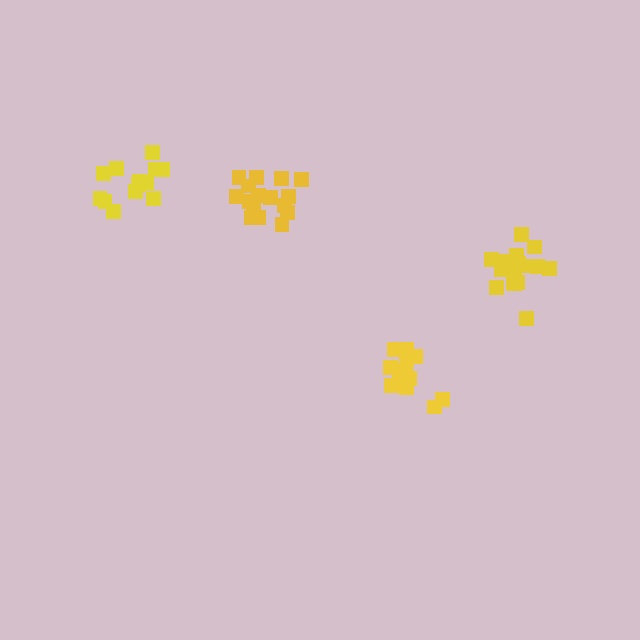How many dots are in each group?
Group 1: 16 dots, Group 2: 13 dots, Group 3: 13 dots, Group 4: 19 dots (61 total).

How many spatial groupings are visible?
There are 4 spatial groupings.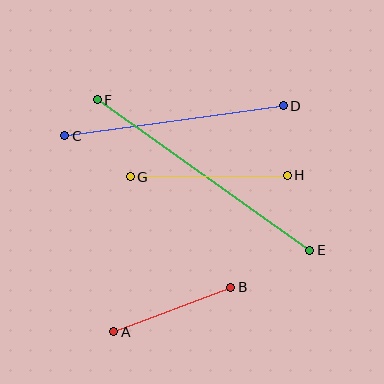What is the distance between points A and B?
The distance is approximately 125 pixels.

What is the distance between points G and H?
The distance is approximately 157 pixels.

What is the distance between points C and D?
The distance is approximately 221 pixels.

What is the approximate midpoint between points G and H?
The midpoint is at approximately (209, 176) pixels.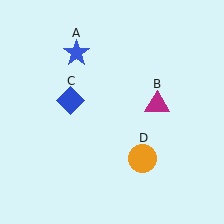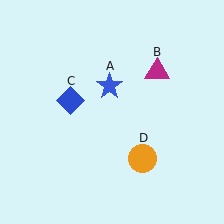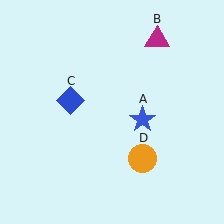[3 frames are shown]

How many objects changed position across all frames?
2 objects changed position: blue star (object A), magenta triangle (object B).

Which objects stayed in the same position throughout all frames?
Blue diamond (object C) and orange circle (object D) remained stationary.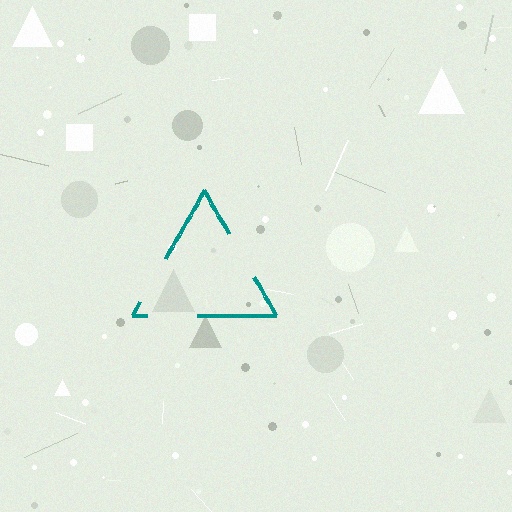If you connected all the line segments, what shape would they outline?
They would outline a triangle.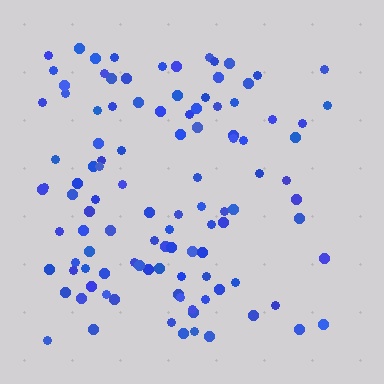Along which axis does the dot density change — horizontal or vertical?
Horizontal.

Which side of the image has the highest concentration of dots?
The left.